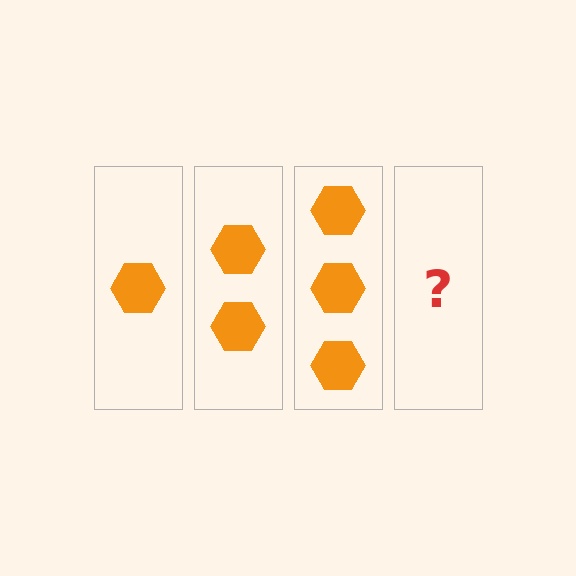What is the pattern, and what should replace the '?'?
The pattern is that each step adds one more hexagon. The '?' should be 4 hexagons.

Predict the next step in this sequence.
The next step is 4 hexagons.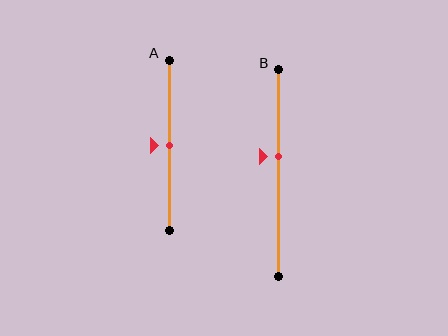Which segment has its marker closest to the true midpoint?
Segment A has its marker closest to the true midpoint.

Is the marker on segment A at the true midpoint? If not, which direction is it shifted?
Yes, the marker on segment A is at the true midpoint.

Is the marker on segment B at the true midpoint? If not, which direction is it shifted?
No, the marker on segment B is shifted upward by about 8% of the segment length.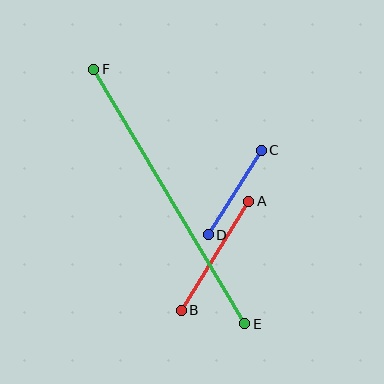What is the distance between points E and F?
The distance is approximately 296 pixels.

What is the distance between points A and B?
The distance is approximately 128 pixels.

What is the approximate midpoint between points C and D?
The midpoint is at approximately (235, 192) pixels.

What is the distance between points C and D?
The distance is approximately 100 pixels.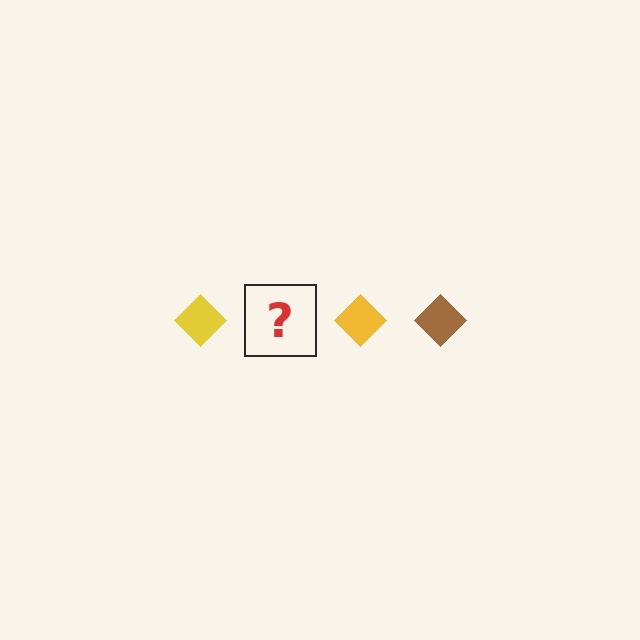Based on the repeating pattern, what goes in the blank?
The blank should be a brown diamond.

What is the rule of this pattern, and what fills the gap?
The rule is that the pattern cycles through yellow, brown diamonds. The gap should be filled with a brown diamond.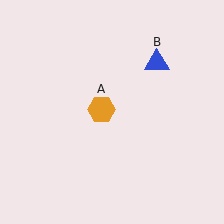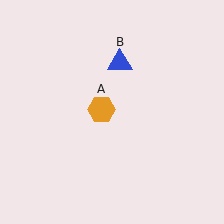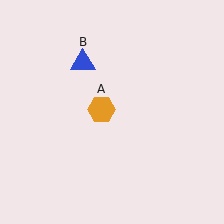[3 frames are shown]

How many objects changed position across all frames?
1 object changed position: blue triangle (object B).